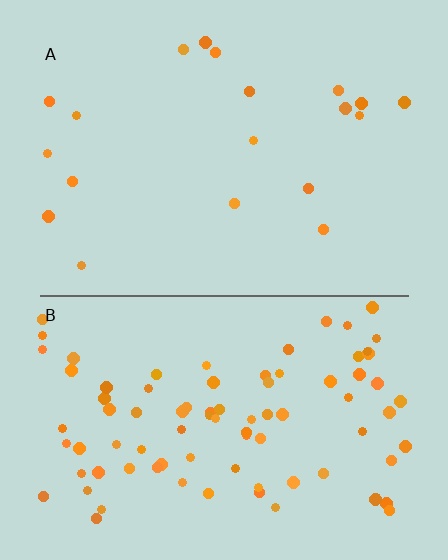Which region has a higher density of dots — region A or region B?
B (the bottom).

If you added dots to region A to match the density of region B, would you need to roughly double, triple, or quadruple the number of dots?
Approximately quadruple.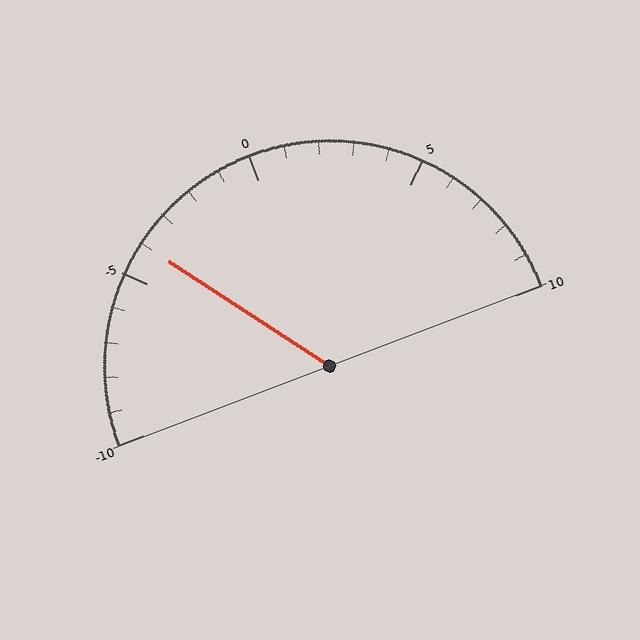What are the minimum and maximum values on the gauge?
The gauge ranges from -10 to 10.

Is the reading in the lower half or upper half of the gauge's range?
The reading is in the lower half of the range (-10 to 10).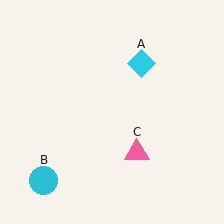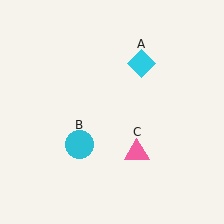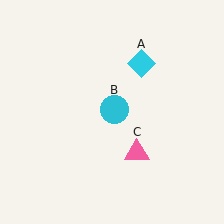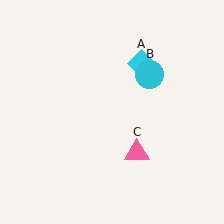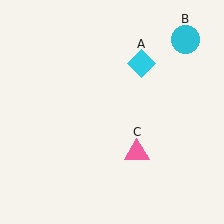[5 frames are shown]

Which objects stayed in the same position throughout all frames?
Cyan diamond (object A) and pink triangle (object C) remained stationary.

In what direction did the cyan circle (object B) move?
The cyan circle (object B) moved up and to the right.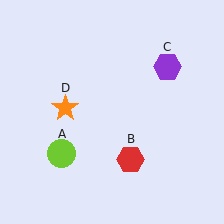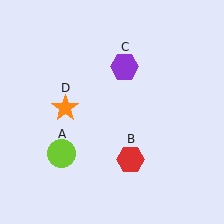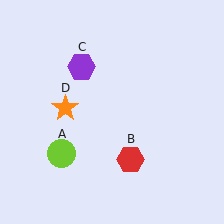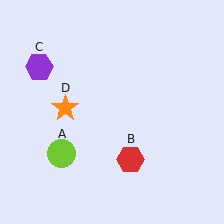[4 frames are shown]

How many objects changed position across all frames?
1 object changed position: purple hexagon (object C).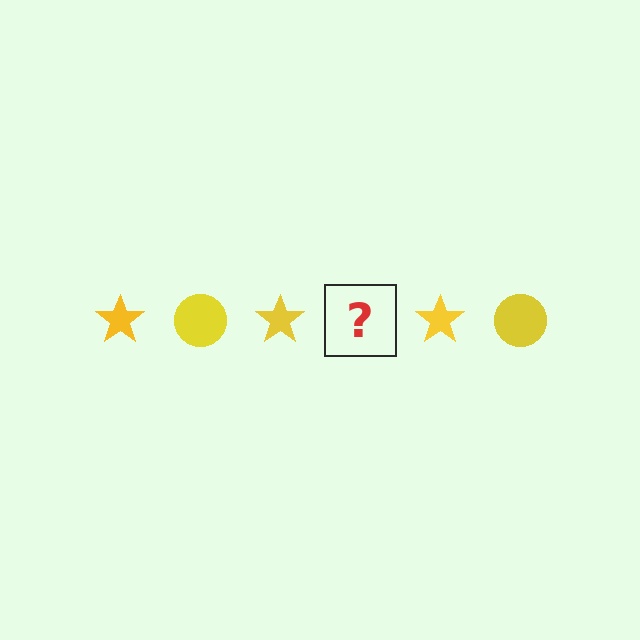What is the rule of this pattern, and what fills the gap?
The rule is that the pattern cycles through star, circle shapes in yellow. The gap should be filled with a yellow circle.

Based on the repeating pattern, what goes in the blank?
The blank should be a yellow circle.